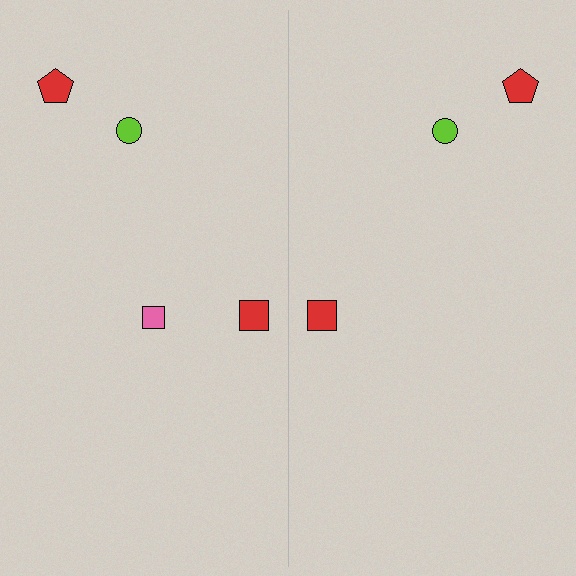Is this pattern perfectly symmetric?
No, the pattern is not perfectly symmetric. A pink square is missing from the right side.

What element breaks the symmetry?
A pink square is missing from the right side.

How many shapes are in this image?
There are 7 shapes in this image.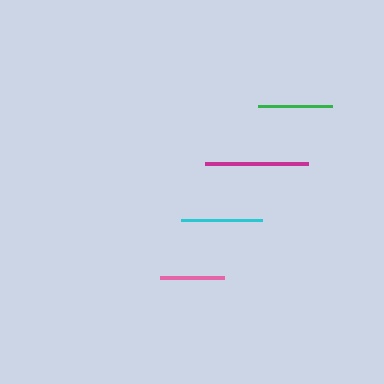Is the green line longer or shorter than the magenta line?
The magenta line is longer than the green line.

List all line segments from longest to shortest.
From longest to shortest: magenta, cyan, green, pink.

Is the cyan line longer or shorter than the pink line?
The cyan line is longer than the pink line.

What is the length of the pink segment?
The pink segment is approximately 63 pixels long.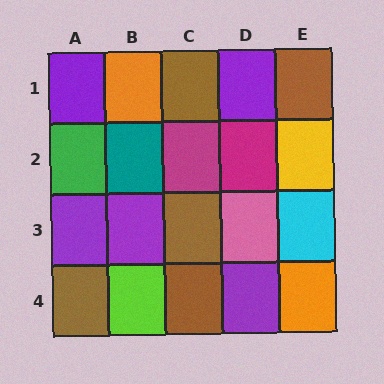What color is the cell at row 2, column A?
Green.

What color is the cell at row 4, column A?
Brown.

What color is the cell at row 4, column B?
Lime.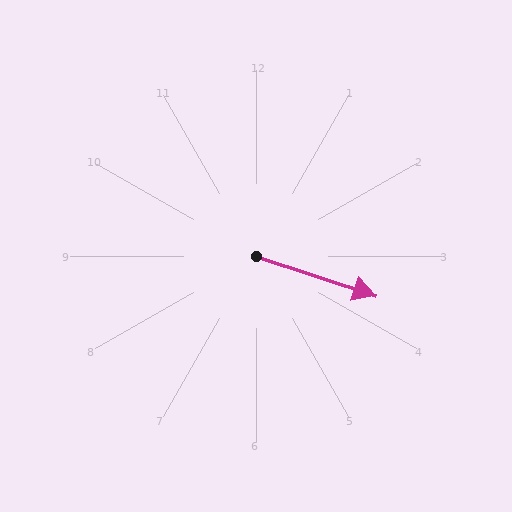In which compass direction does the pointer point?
East.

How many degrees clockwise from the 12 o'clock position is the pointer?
Approximately 108 degrees.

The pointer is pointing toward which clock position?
Roughly 4 o'clock.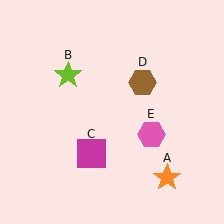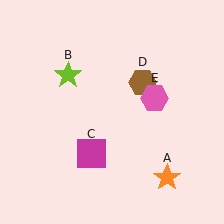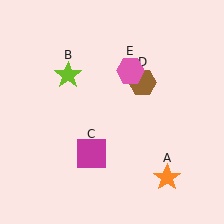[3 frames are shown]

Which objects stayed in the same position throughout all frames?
Orange star (object A) and lime star (object B) and magenta square (object C) and brown hexagon (object D) remained stationary.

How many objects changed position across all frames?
1 object changed position: pink hexagon (object E).